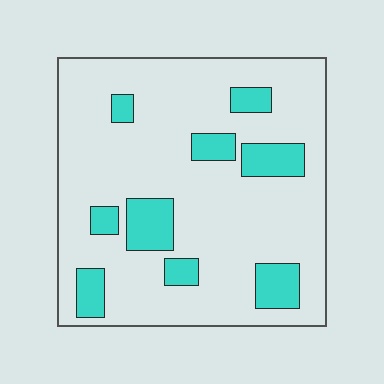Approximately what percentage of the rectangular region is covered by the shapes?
Approximately 20%.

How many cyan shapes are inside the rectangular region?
9.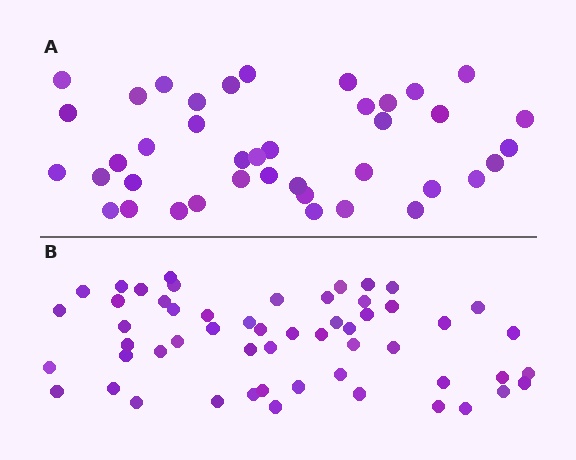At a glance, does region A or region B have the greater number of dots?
Region B (the bottom region) has more dots.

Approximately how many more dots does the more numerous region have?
Region B has approximately 15 more dots than region A.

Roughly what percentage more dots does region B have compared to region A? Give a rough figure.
About 40% more.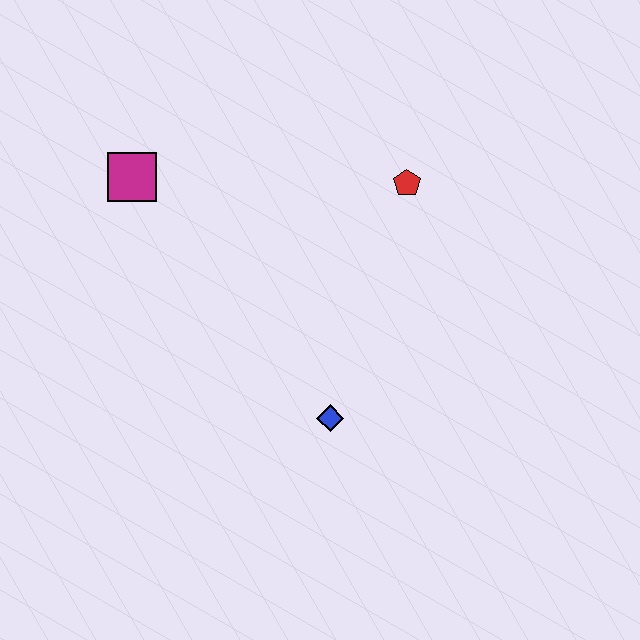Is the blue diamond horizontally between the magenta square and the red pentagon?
Yes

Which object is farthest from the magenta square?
The blue diamond is farthest from the magenta square.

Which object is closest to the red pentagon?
The blue diamond is closest to the red pentagon.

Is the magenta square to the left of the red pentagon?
Yes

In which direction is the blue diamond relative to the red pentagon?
The blue diamond is below the red pentagon.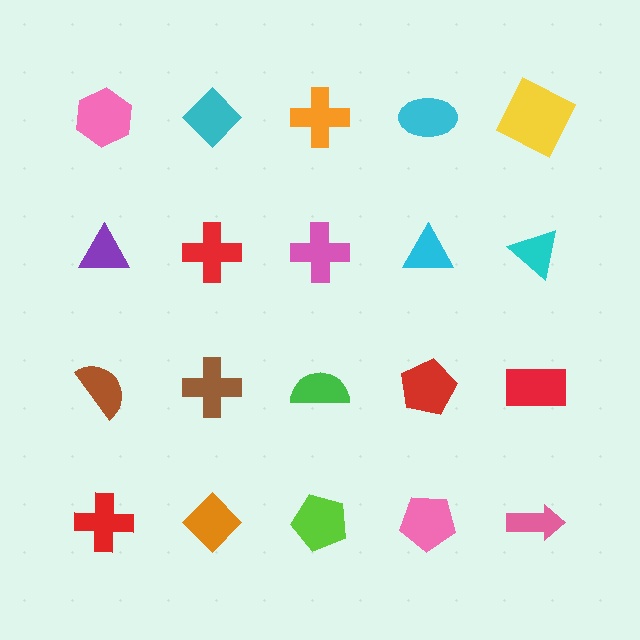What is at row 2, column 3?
A pink cross.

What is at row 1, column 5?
A yellow square.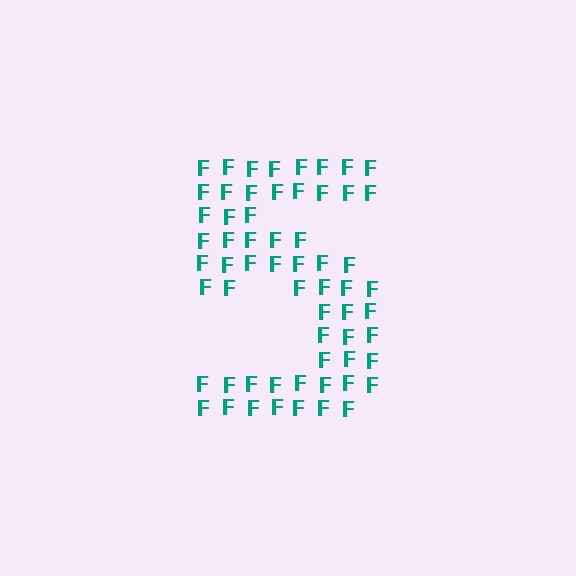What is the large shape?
The large shape is the digit 5.